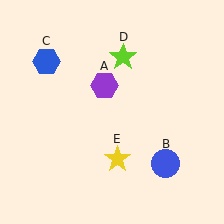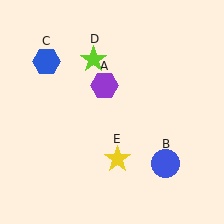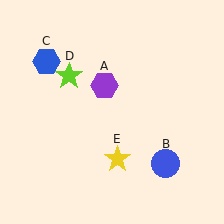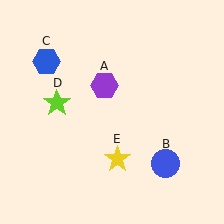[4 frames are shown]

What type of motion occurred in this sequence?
The lime star (object D) rotated counterclockwise around the center of the scene.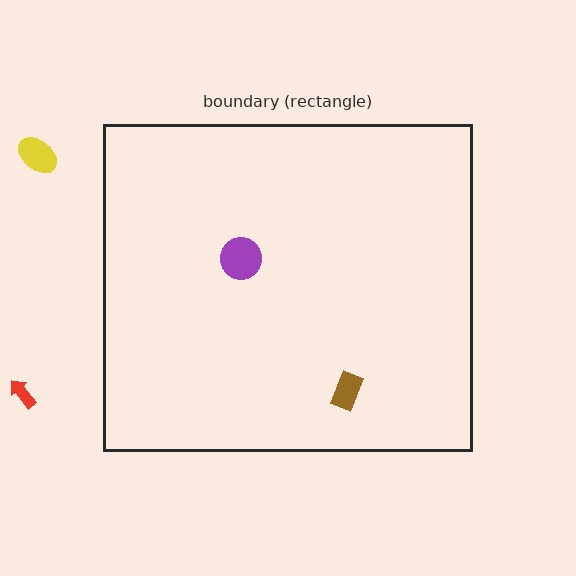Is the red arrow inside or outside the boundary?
Outside.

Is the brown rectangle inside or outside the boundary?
Inside.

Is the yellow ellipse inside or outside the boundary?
Outside.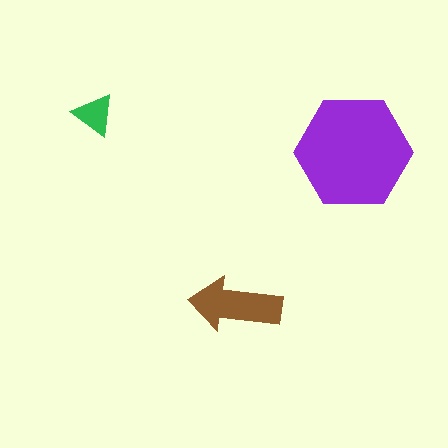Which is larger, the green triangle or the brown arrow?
The brown arrow.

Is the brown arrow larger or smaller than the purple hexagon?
Smaller.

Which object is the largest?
The purple hexagon.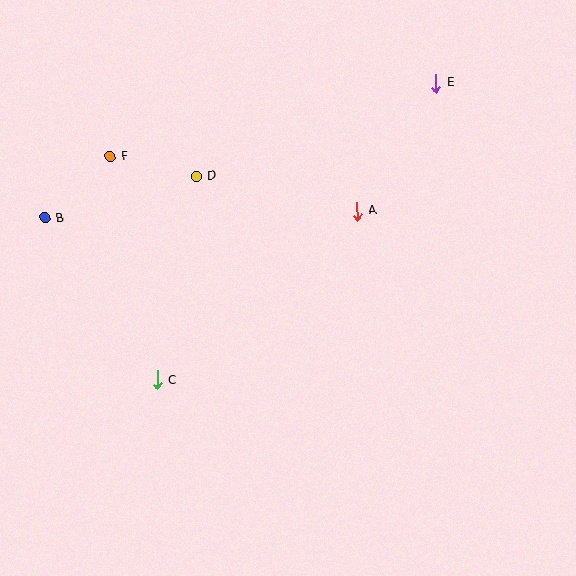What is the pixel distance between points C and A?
The distance between C and A is 262 pixels.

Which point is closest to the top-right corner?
Point E is closest to the top-right corner.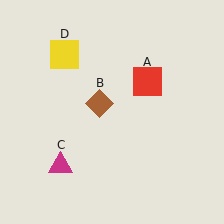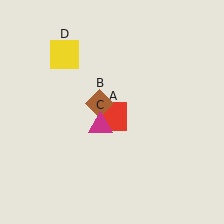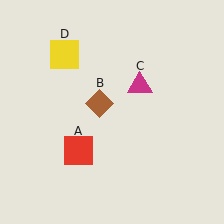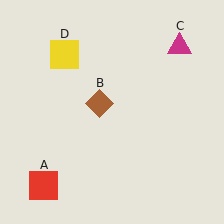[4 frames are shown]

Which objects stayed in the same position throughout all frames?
Brown diamond (object B) and yellow square (object D) remained stationary.